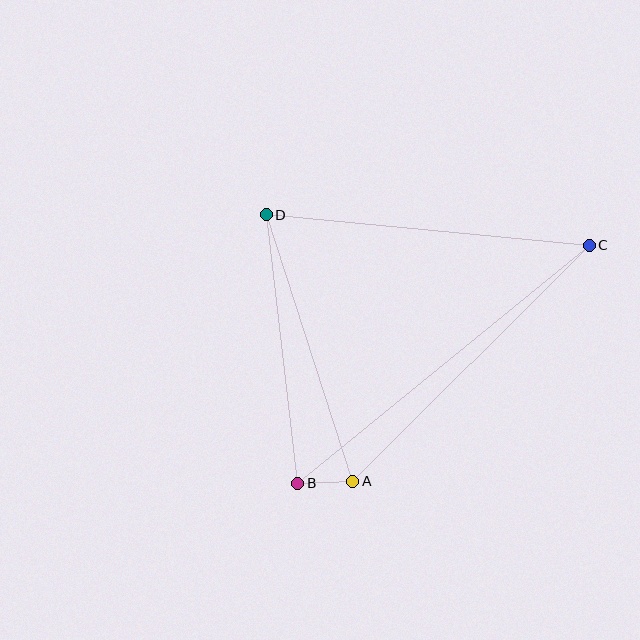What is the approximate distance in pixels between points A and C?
The distance between A and C is approximately 334 pixels.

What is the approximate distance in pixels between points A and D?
The distance between A and D is approximately 280 pixels.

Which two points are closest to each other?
Points A and B are closest to each other.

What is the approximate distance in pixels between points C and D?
The distance between C and D is approximately 325 pixels.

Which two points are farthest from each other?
Points B and C are farthest from each other.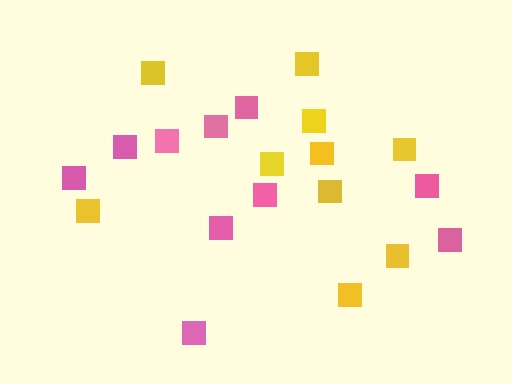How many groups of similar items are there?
There are 2 groups: one group of yellow squares (10) and one group of pink squares (10).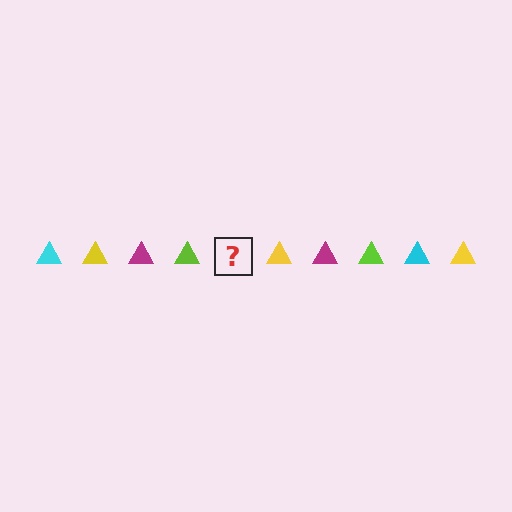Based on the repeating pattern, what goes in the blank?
The blank should be a cyan triangle.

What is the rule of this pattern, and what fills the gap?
The rule is that the pattern cycles through cyan, yellow, magenta, lime triangles. The gap should be filled with a cyan triangle.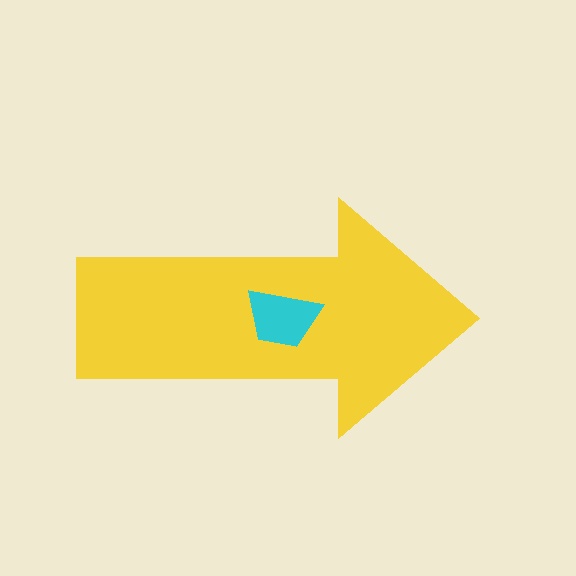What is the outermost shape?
The yellow arrow.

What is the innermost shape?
The cyan trapezoid.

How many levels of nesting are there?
2.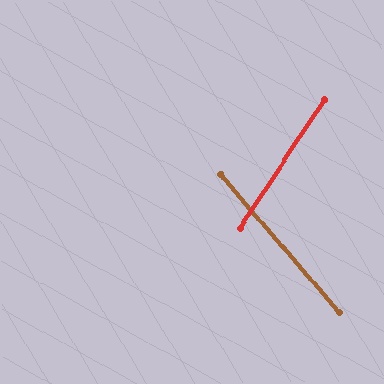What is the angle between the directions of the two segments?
Approximately 74 degrees.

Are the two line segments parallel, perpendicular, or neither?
Neither parallel nor perpendicular — they differ by about 74°.